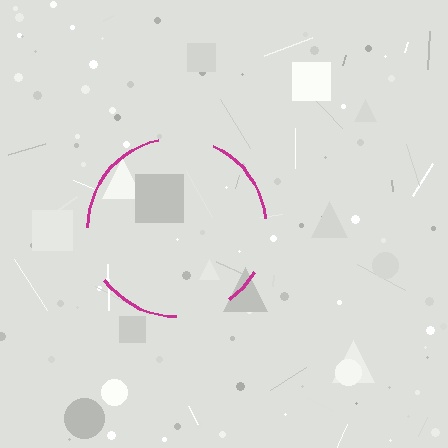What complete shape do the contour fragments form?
The contour fragments form a circle.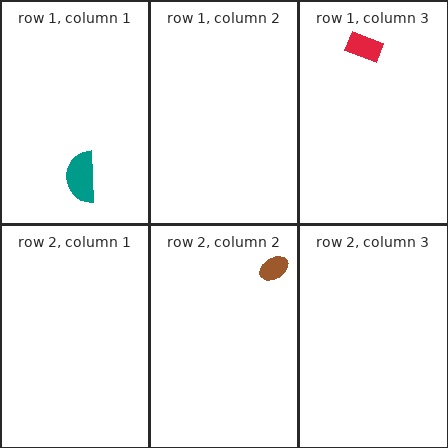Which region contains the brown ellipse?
The row 2, column 2 region.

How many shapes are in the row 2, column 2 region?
1.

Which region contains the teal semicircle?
The row 1, column 1 region.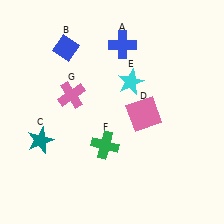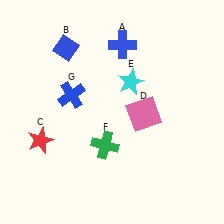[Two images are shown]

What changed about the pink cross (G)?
In Image 1, G is pink. In Image 2, it changed to blue.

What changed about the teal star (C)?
In Image 1, C is teal. In Image 2, it changed to red.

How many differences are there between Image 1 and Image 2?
There are 2 differences between the two images.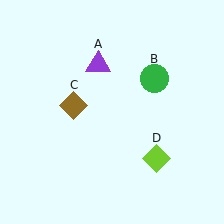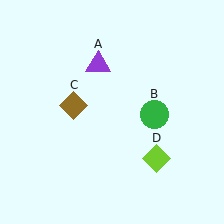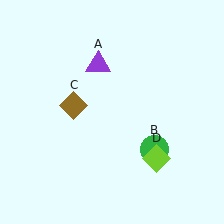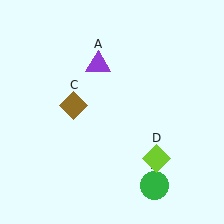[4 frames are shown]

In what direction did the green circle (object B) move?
The green circle (object B) moved down.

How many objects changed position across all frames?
1 object changed position: green circle (object B).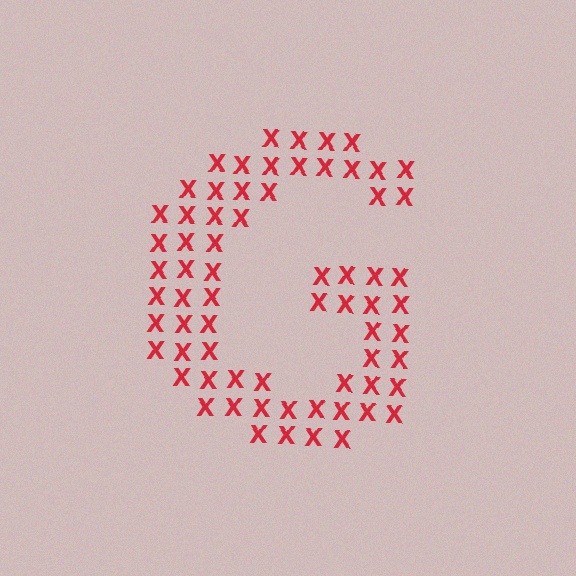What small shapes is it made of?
It is made of small letter X's.